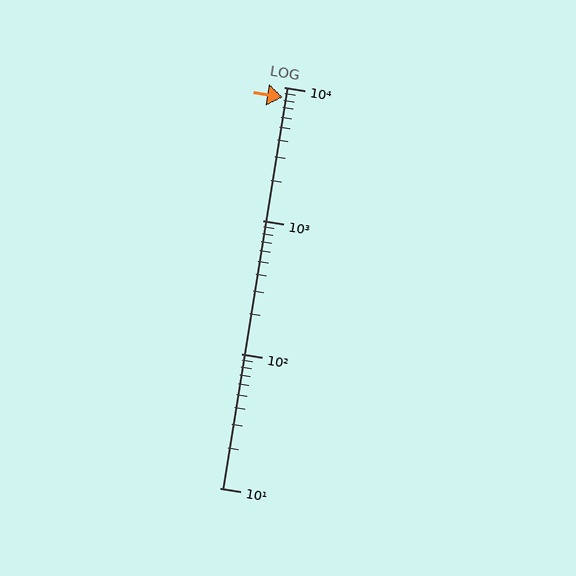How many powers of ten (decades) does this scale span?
The scale spans 3 decades, from 10 to 10000.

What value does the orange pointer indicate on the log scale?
The pointer indicates approximately 8300.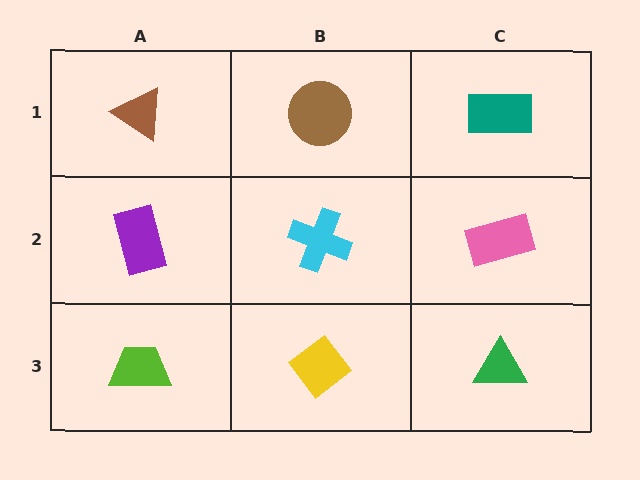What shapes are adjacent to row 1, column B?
A cyan cross (row 2, column B), a brown triangle (row 1, column A), a teal rectangle (row 1, column C).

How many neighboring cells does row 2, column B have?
4.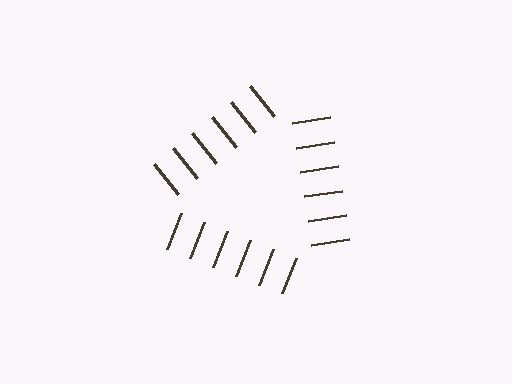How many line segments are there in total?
18 — 6 along each of the 3 edges.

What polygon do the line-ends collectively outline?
An illusory triangle — the line segments terminate on its edges but no continuous stroke is drawn.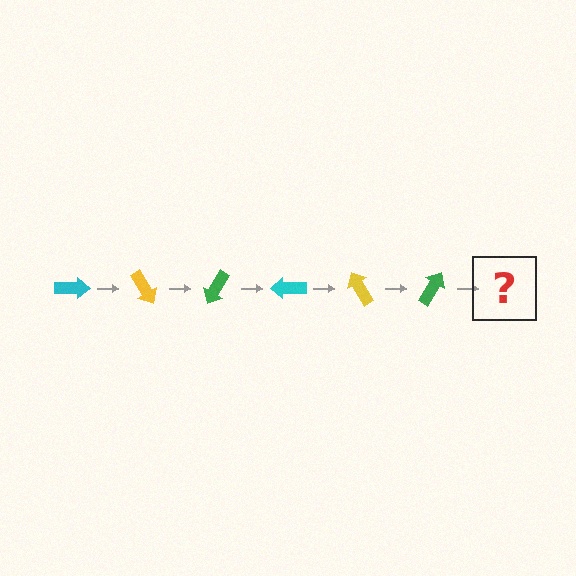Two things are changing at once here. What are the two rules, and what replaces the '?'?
The two rules are that it rotates 60 degrees each step and the color cycles through cyan, yellow, and green. The '?' should be a cyan arrow, rotated 360 degrees from the start.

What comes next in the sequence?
The next element should be a cyan arrow, rotated 360 degrees from the start.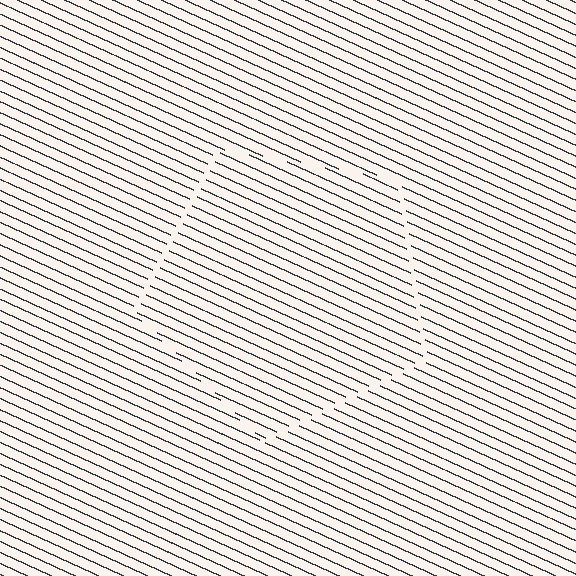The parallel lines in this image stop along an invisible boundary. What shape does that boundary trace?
An illusory pentagon. The interior of the shape contains the same grating, shifted by half a period — the contour is defined by the phase discontinuity where line-ends from the inner and outer gratings abut.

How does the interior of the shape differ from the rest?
The interior of the shape contains the same grating, shifted by half a period — the contour is defined by the phase discontinuity where line-ends from the inner and outer gratings abut.